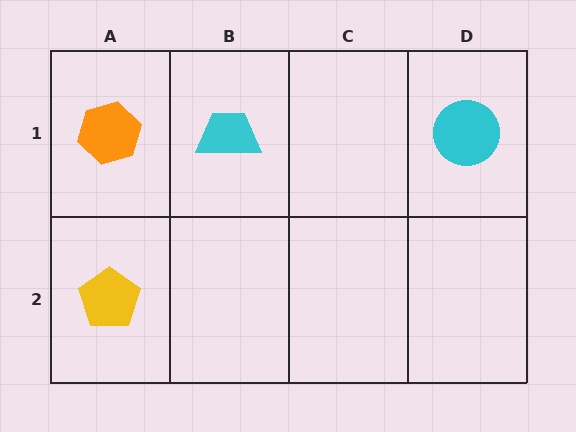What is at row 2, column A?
A yellow pentagon.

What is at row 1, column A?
An orange hexagon.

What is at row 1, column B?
A cyan trapezoid.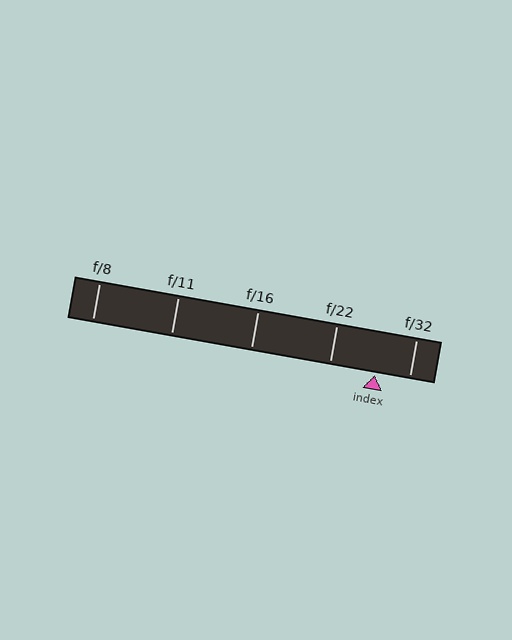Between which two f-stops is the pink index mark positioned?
The index mark is between f/22 and f/32.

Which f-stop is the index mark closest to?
The index mark is closest to f/32.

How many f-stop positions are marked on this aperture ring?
There are 5 f-stop positions marked.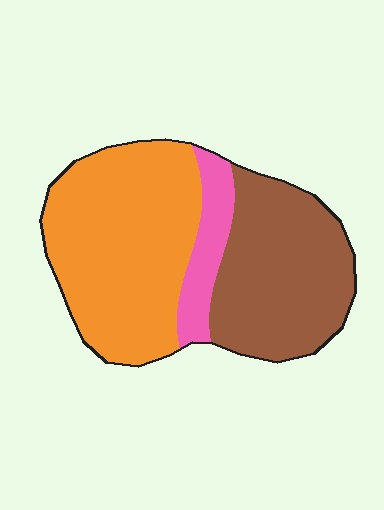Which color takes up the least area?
Pink, at roughly 10%.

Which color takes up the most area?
Orange, at roughly 50%.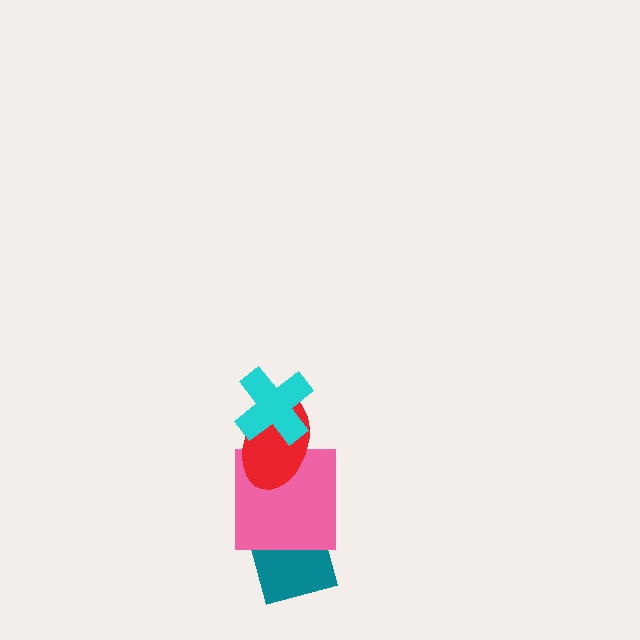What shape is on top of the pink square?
The red ellipse is on top of the pink square.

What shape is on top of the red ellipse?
The cyan cross is on top of the red ellipse.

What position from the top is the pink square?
The pink square is 3rd from the top.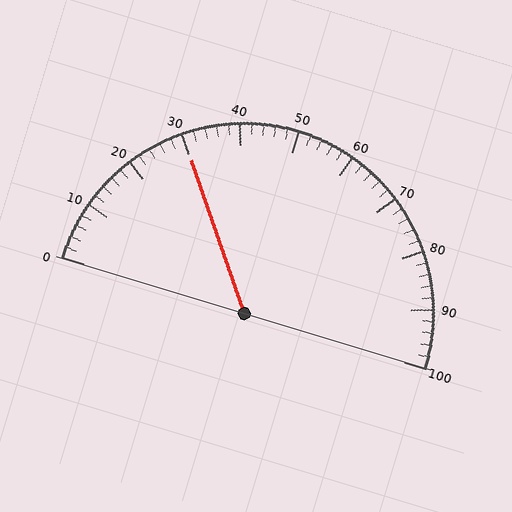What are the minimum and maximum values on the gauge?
The gauge ranges from 0 to 100.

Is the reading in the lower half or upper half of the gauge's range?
The reading is in the lower half of the range (0 to 100).